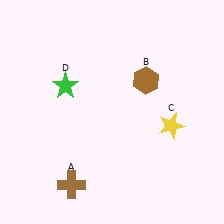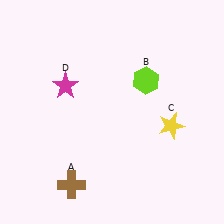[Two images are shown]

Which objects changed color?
B changed from brown to lime. D changed from green to magenta.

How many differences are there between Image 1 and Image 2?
There are 2 differences between the two images.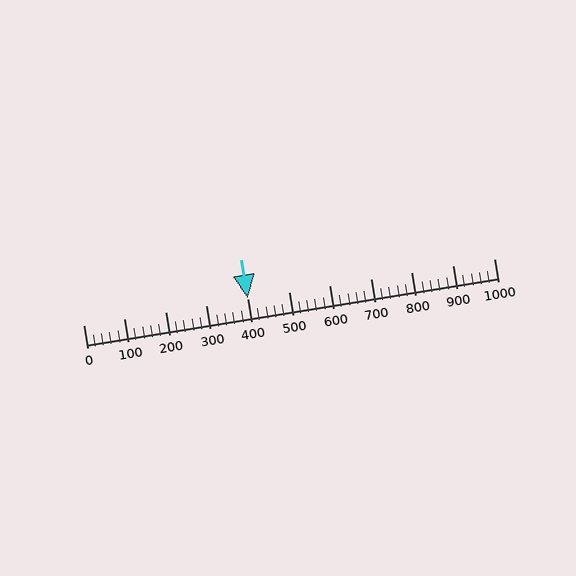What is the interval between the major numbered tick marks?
The major tick marks are spaced 100 units apart.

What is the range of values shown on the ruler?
The ruler shows values from 0 to 1000.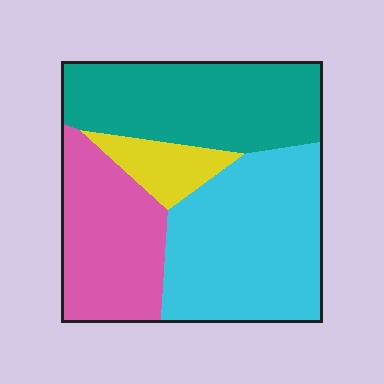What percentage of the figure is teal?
Teal covers around 30% of the figure.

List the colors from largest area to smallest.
From largest to smallest: cyan, teal, pink, yellow.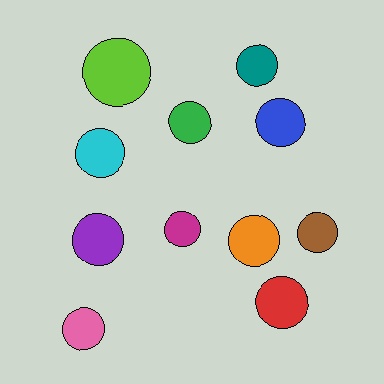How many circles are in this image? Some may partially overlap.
There are 11 circles.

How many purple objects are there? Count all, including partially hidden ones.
There is 1 purple object.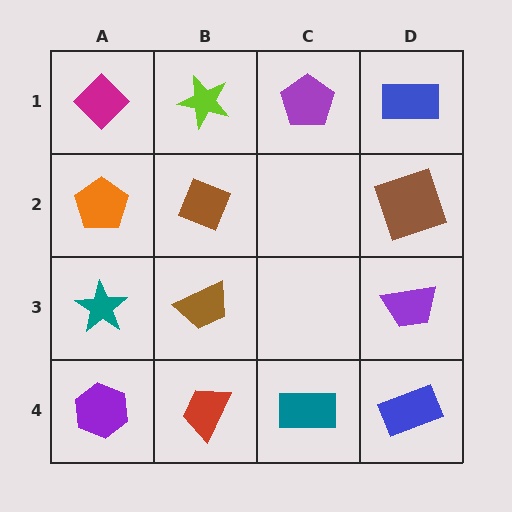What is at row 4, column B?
A red trapezoid.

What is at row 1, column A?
A magenta diamond.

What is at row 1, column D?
A blue rectangle.